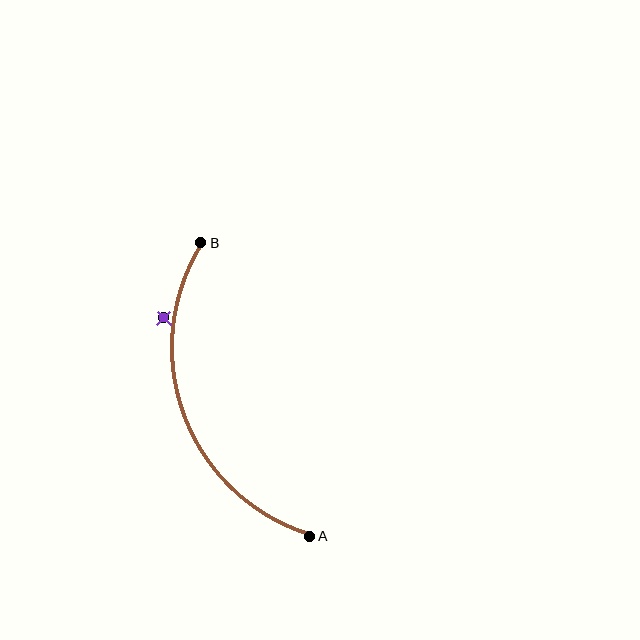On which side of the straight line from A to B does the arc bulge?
The arc bulges to the left of the straight line connecting A and B.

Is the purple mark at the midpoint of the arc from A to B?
No — the purple mark does not lie on the arc at all. It sits slightly outside the curve.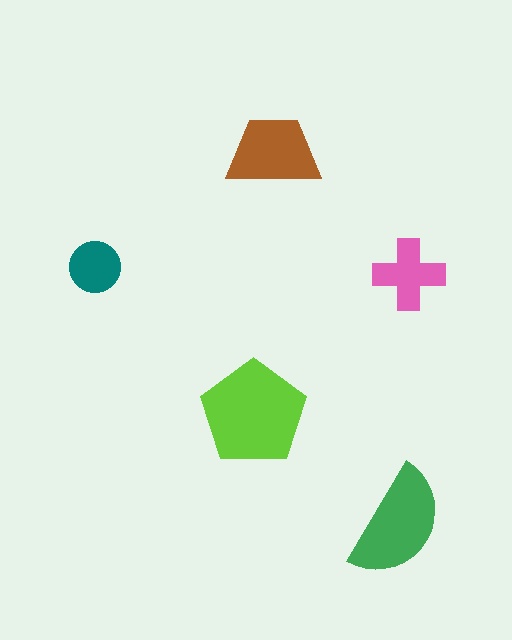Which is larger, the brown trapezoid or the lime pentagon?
The lime pentagon.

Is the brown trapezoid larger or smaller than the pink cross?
Larger.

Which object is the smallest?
The teal circle.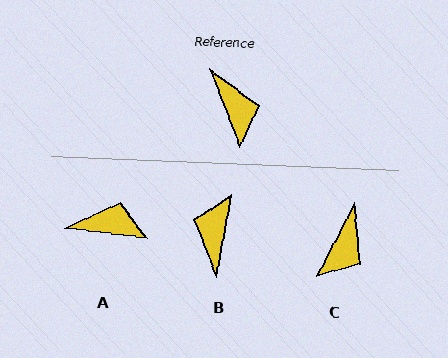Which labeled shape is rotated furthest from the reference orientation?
B, about 148 degrees away.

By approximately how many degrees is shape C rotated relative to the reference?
Approximately 48 degrees clockwise.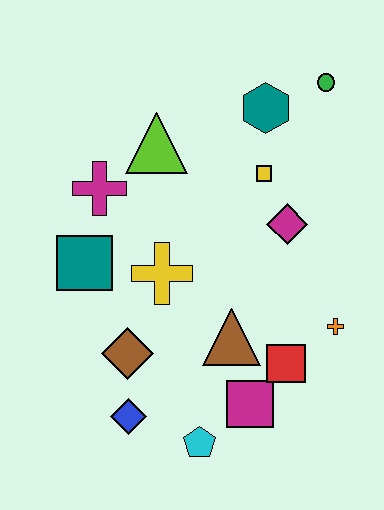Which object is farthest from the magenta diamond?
The blue diamond is farthest from the magenta diamond.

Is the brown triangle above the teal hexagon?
No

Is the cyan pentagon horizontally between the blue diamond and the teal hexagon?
Yes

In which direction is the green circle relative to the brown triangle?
The green circle is above the brown triangle.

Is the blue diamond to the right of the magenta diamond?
No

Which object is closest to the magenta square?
The red square is closest to the magenta square.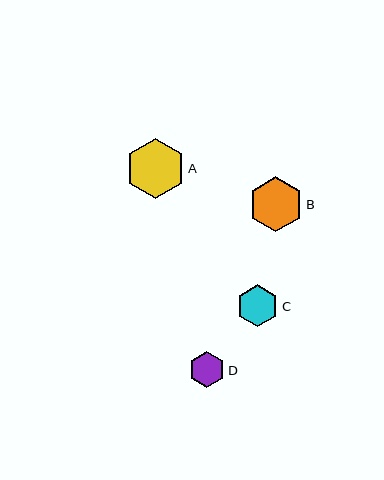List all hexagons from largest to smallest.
From largest to smallest: A, B, C, D.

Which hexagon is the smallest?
Hexagon D is the smallest with a size of approximately 36 pixels.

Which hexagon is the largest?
Hexagon A is the largest with a size of approximately 60 pixels.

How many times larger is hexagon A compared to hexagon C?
Hexagon A is approximately 1.4 times the size of hexagon C.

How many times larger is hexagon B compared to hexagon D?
Hexagon B is approximately 1.5 times the size of hexagon D.